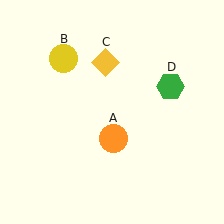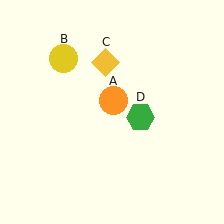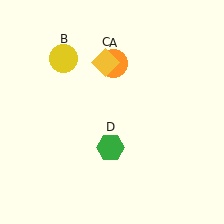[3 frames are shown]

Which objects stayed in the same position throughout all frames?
Yellow circle (object B) and yellow diamond (object C) remained stationary.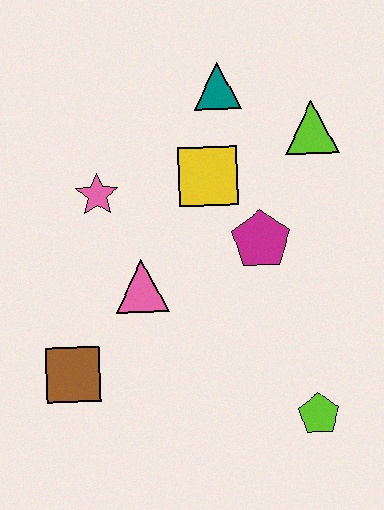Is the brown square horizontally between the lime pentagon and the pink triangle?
No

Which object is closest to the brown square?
The pink triangle is closest to the brown square.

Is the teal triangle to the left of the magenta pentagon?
Yes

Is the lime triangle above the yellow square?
Yes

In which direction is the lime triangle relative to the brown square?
The lime triangle is to the right of the brown square.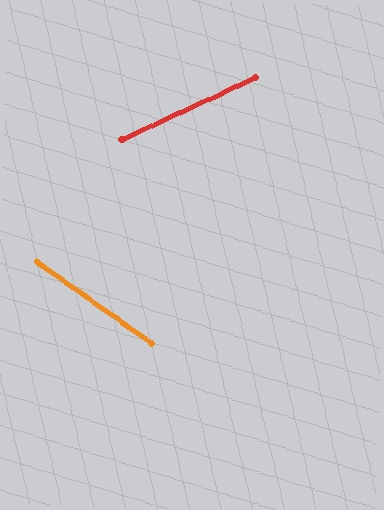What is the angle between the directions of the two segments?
Approximately 61 degrees.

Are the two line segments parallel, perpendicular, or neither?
Neither parallel nor perpendicular — they differ by about 61°.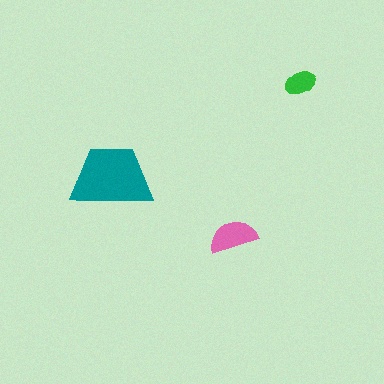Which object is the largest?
The teal trapezoid.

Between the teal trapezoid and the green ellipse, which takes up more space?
The teal trapezoid.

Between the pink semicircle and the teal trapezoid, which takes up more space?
The teal trapezoid.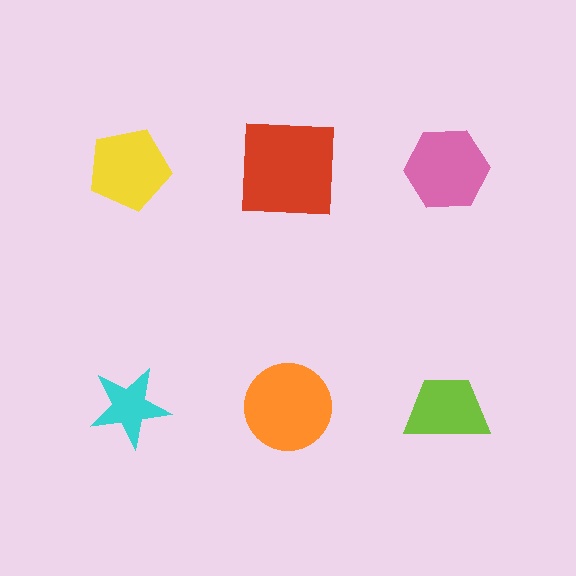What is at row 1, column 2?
A red square.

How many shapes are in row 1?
3 shapes.